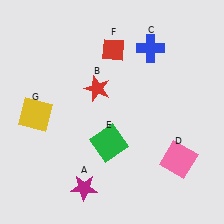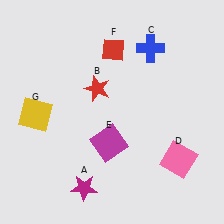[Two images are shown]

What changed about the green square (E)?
In Image 1, E is green. In Image 2, it changed to magenta.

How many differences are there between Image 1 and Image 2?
There is 1 difference between the two images.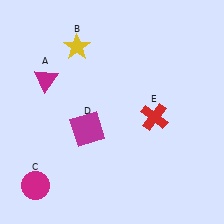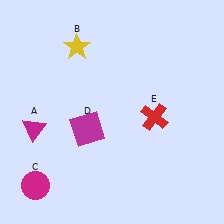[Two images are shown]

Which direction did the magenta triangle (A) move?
The magenta triangle (A) moved down.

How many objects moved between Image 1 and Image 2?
1 object moved between the two images.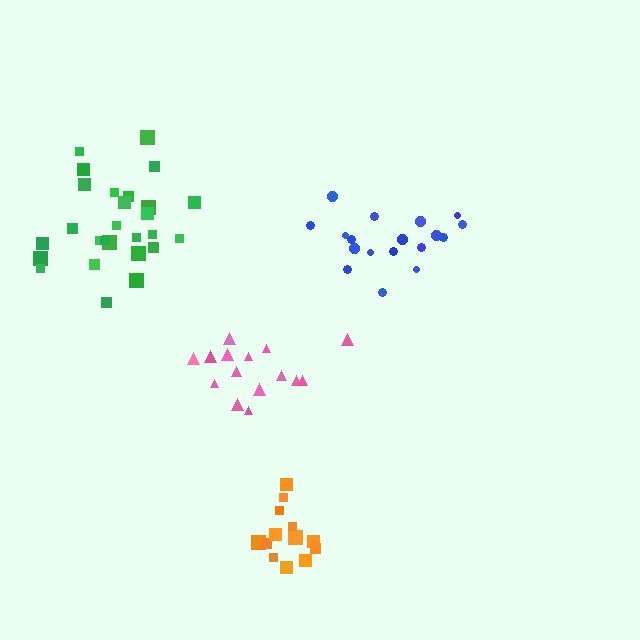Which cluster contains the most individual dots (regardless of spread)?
Green (28).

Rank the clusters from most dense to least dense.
orange, green, pink, blue.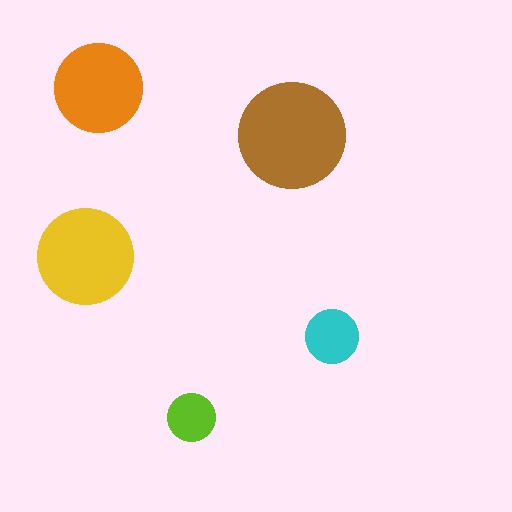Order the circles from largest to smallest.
the brown one, the yellow one, the orange one, the cyan one, the lime one.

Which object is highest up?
The orange circle is topmost.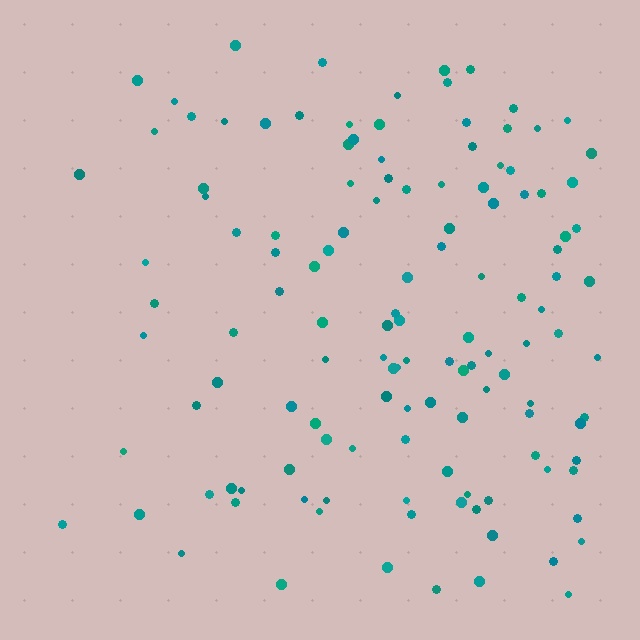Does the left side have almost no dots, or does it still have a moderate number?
Still a moderate number, just noticeably fewer than the right.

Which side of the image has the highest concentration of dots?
The right.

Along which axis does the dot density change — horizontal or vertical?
Horizontal.